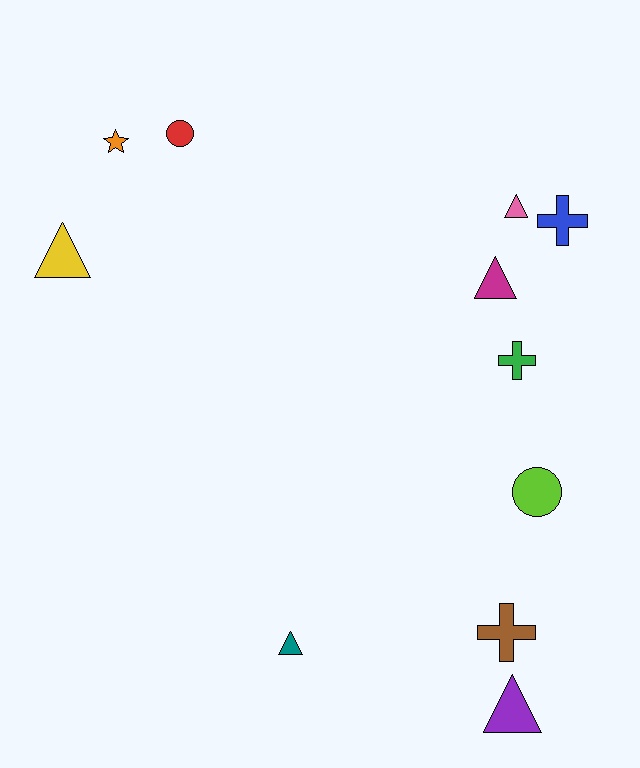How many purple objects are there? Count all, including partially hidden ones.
There is 1 purple object.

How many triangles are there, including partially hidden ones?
There are 5 triangles.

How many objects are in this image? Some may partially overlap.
There are 11 objects.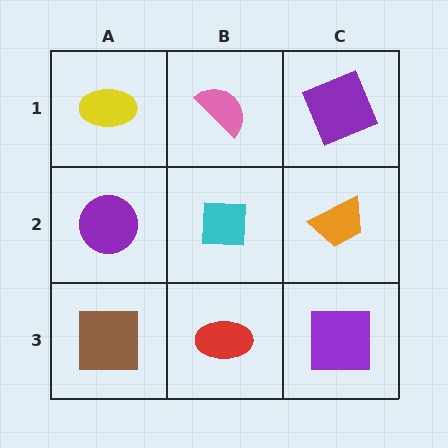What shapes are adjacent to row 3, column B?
A cyan square (row 2, column B), a brown square (row 3, column A), a purple square (row 3, column C).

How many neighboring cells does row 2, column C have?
3.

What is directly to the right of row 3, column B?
A purple square.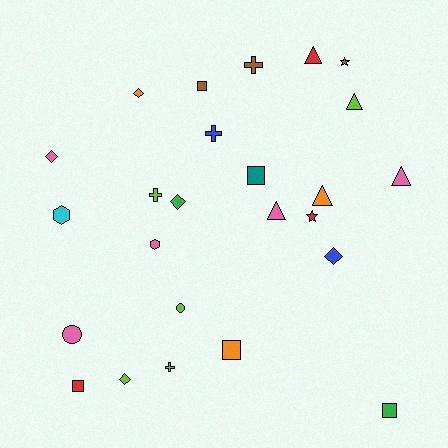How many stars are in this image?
There are 2 stars.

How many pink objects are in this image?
There are 5 pink objects.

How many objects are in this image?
There are 25 objects.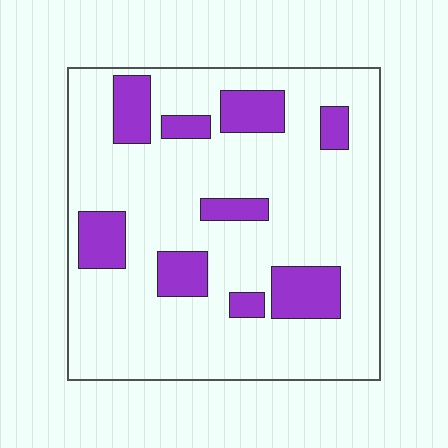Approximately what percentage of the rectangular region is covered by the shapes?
Approximately 20%.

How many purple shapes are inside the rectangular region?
9.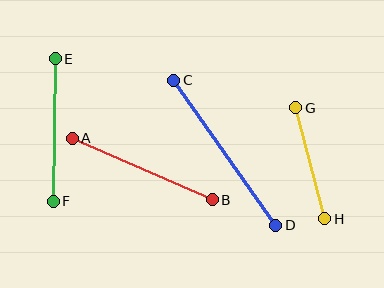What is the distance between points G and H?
The distance is approximately 115 pixels.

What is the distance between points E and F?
The distance is approximately 143 pixels.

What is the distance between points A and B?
The distance is approximately 153 pixels.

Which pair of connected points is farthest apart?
Points C and D are farthest apart.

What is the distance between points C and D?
The distance is approximately 177 pixels.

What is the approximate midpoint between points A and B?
The midpoint is at approximately (142, 169) pixels.